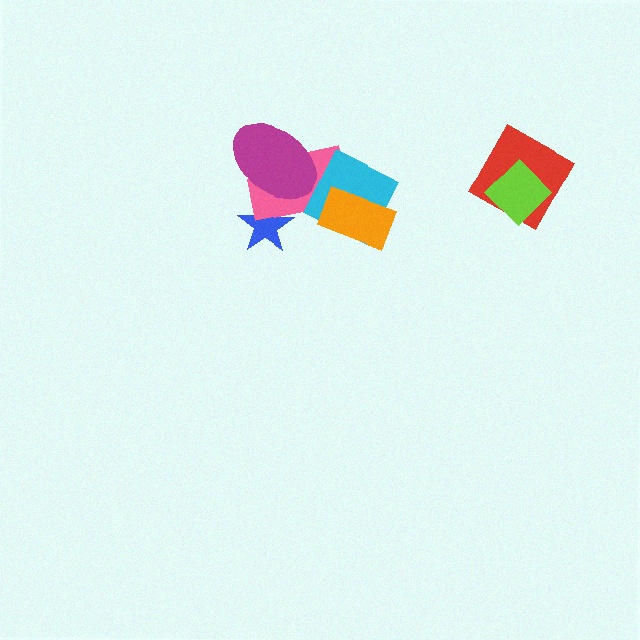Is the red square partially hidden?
Yes, it is partially covered by another shape.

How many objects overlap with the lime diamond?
1 object overlaps with the lime diamond.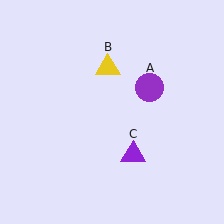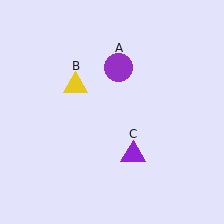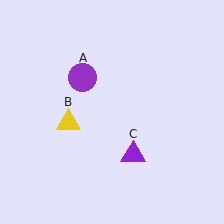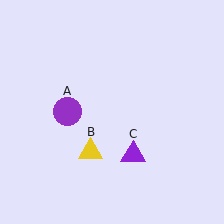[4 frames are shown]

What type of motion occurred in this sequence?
The purple circle (object A), yellow triangle (object B) rotated counterclockwise around the center of the scene.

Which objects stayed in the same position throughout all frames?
Purple triangle (object C) remained stationary.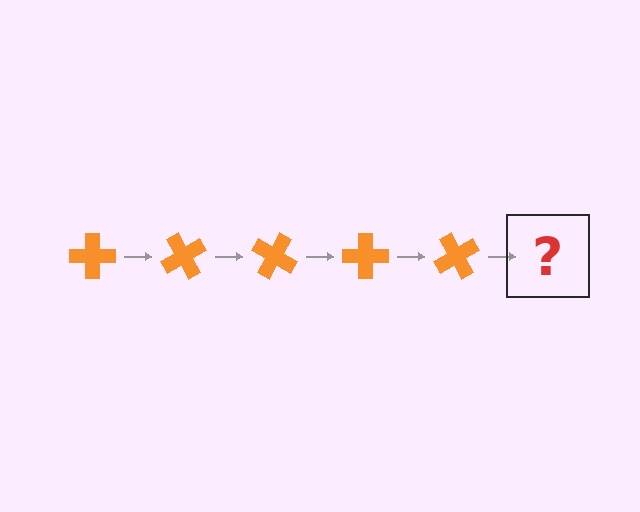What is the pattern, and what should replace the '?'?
The pattern is that the cross rotates 60 degrees each step. The '?' should be an orange cross rotated 300 degrees.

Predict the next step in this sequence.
The next step is an orange cross rotated 300 degrees.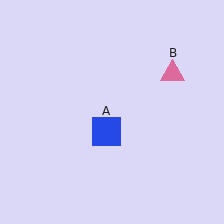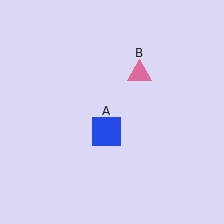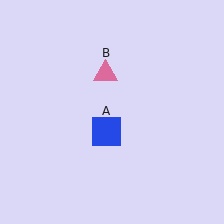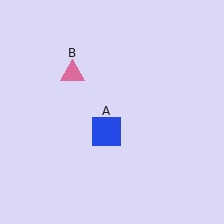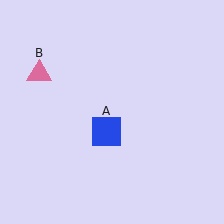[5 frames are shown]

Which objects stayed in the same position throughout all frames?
Blue square (object A) remained stationary.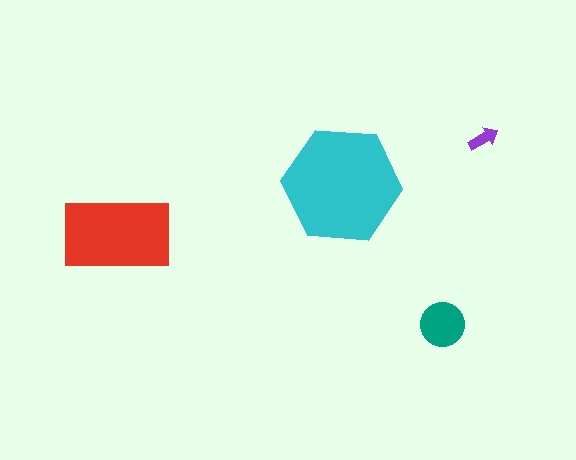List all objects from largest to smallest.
The cyan hexagon, the red rectangle, the teal circle, the purple arrow.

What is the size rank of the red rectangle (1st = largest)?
2nd.